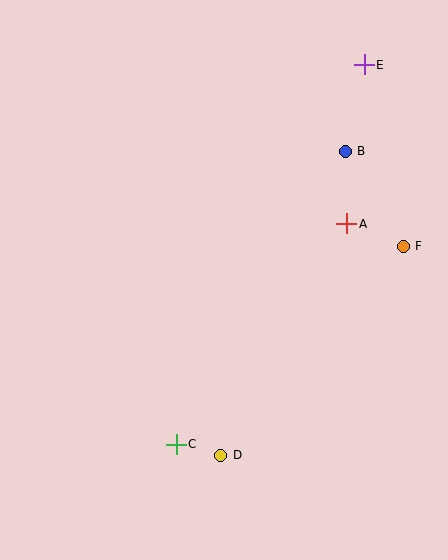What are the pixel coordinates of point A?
Point A is at (347, 224).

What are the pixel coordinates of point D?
Point D is at (221, 455).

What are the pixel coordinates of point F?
Point F is at (403, 246).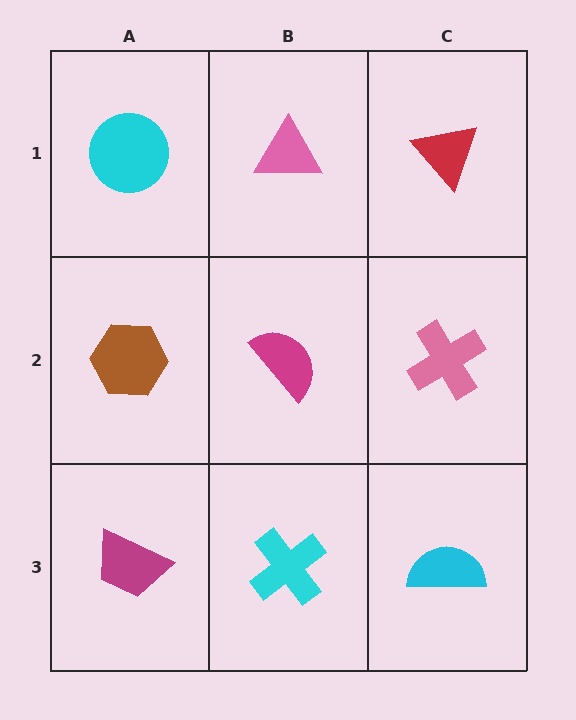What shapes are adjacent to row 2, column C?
A red triangle (row 1, column C), a cyan semicircle (row 3, column C), a magenta semicircle (row 2, column B).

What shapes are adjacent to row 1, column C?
A pink cross (row 2, column C), a pink triangle (row 1, column B).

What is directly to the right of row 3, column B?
A cyan semicircle.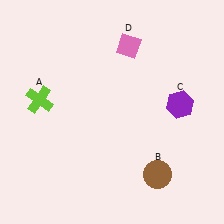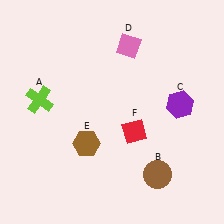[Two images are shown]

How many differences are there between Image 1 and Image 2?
There are 2 differences between the two images.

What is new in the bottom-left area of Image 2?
A brown hexagon (E) was added in the bottom-left area of Image 2.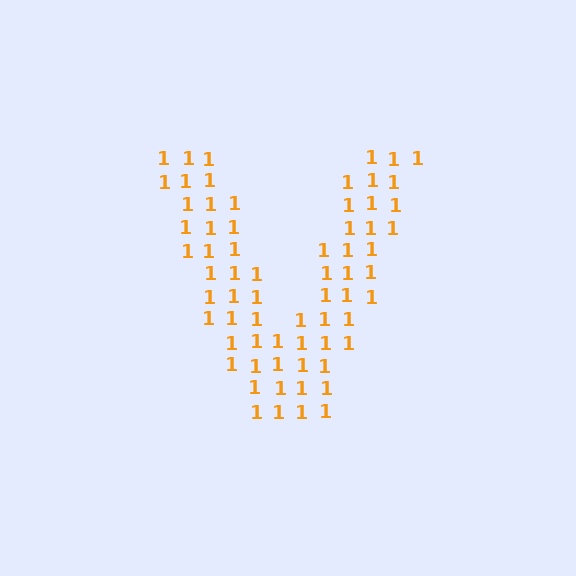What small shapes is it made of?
It is made of small digit 1's.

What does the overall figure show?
The overall figure shows the letter V.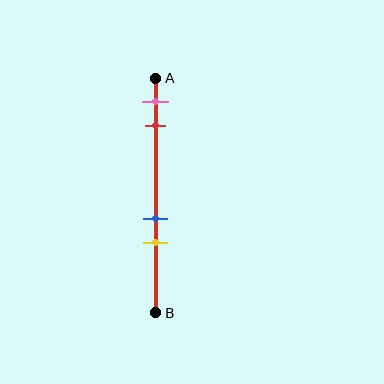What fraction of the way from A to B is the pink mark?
The pink mark is approximately 10% (0.1) of the way from A to B.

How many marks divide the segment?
There are 4 marks dividing the segment.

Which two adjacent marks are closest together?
The blue and yellow marks are the closest adjacent pair.